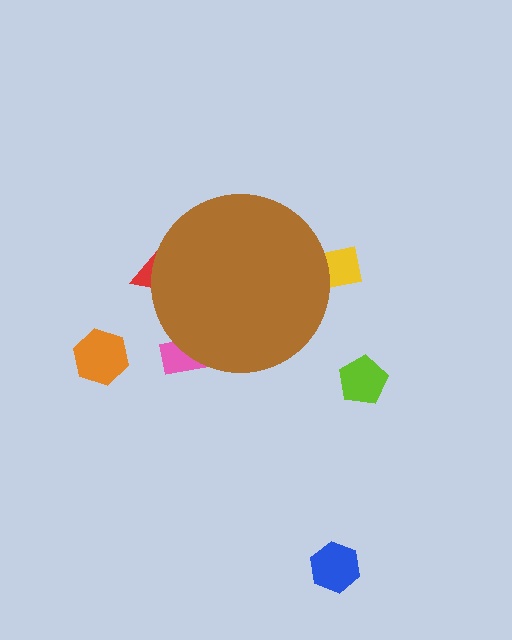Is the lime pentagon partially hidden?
No, the lime pentagon is fully visible.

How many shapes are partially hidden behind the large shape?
3 shapes are partially hidden.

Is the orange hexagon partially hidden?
No, the orange hexagon is fully visible.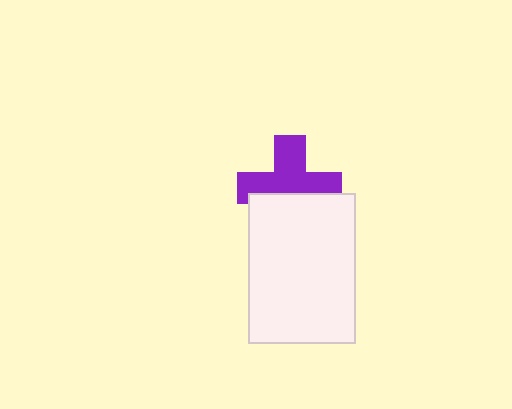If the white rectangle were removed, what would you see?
You would see the complete purple cross.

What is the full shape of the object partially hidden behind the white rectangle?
The partially hidden object is a purple cross.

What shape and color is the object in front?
The object in front is a white rectangle.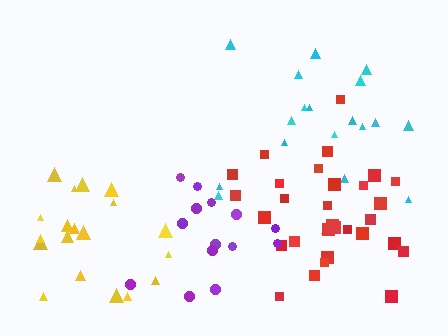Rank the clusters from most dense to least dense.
red, purple, yellow, cyan.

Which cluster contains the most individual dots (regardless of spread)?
Red (30).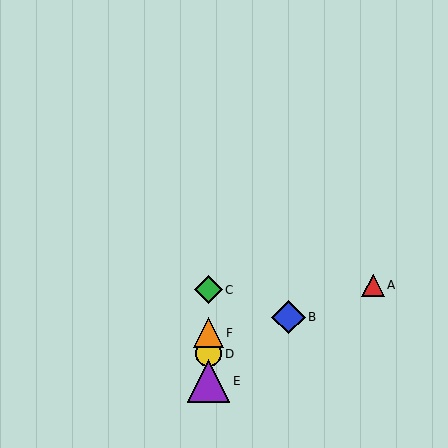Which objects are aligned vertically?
Objects C, D, E, F are aligned vertically.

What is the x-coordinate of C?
Object C is at x≈208.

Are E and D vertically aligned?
Yes, both are at x≈208.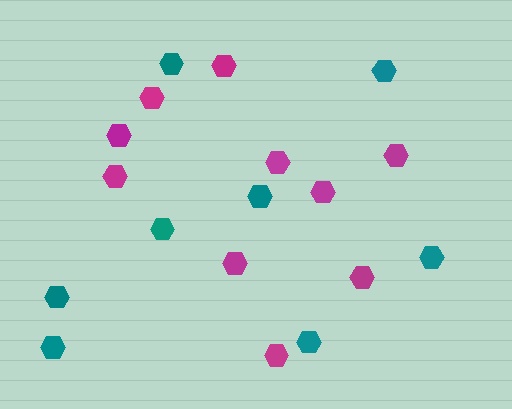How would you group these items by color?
There are 2 groups: one group of teal hexagons (8) and one group of magenta hexagons (10).